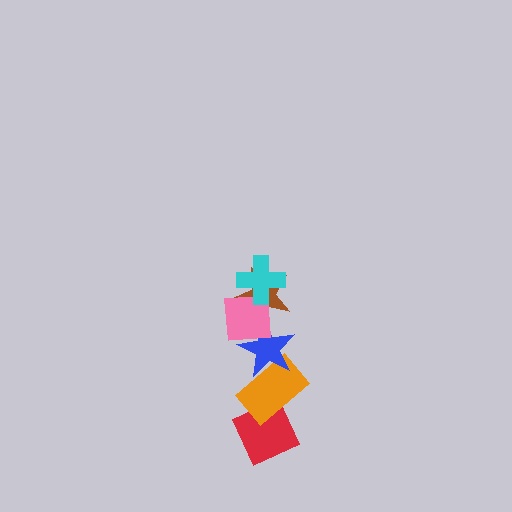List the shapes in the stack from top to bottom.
From top to bottom: the cyan cross, the pink square, the brown star, the blue star, the orange rectangle, the red diamond.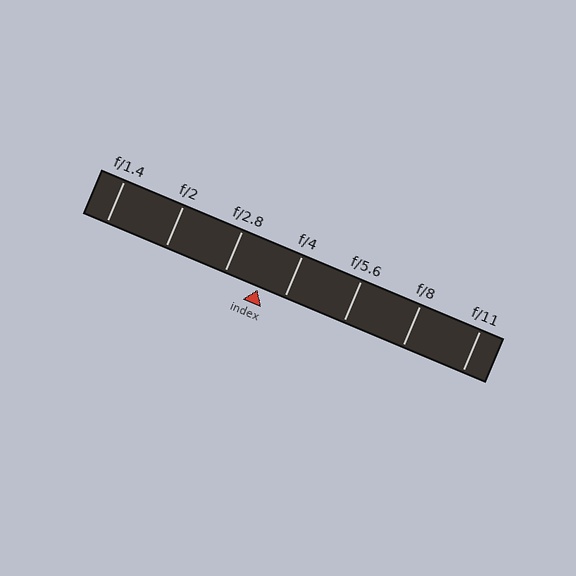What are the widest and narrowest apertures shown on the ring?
The widest aperture shown is f/1.4 and the narrowest is f/11.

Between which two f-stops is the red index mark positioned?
The index mark is between f/2.8 and f/4.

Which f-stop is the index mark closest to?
The index mark is closest to f/4.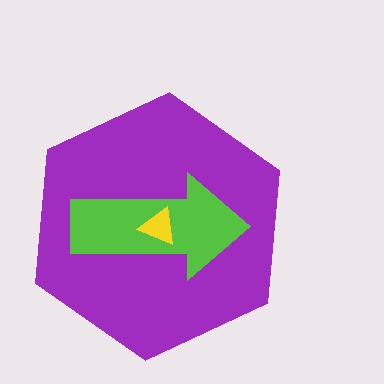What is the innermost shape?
The yellow triangle.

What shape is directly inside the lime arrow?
The yellow triangle.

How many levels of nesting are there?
3.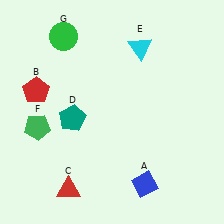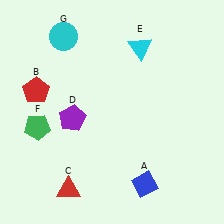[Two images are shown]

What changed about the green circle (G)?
In Image 1, G is green. In Image 2, it changed to cyan.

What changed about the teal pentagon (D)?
In Image 1, D is teal. In Image 2, it changed to purple.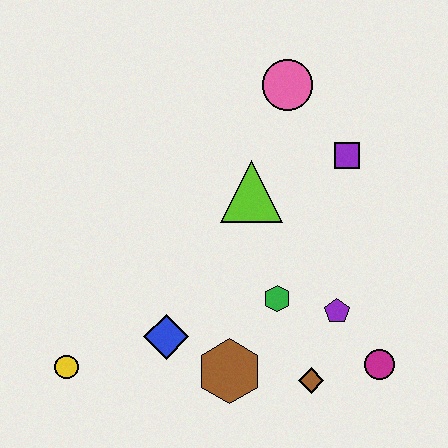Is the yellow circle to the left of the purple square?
Yes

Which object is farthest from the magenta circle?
The yellow circle is farthest from the magenta circle.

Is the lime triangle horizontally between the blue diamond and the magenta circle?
Yes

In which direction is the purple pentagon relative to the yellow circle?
The purple pentagon is to the right of the yellow circle.